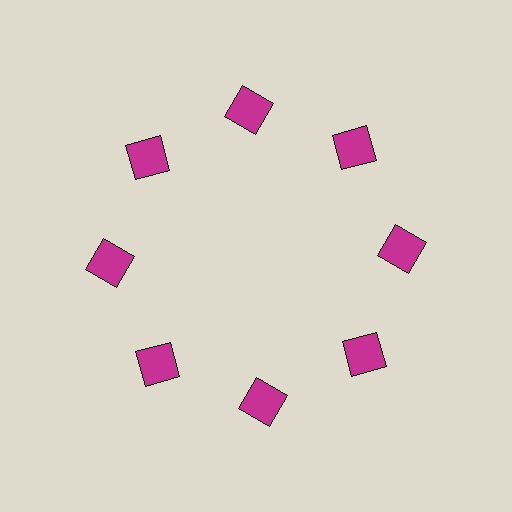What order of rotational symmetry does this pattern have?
This pattern has 8-fold rotational symmetry.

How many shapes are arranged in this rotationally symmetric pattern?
There are 8 shapes, arranged in 8 groups of 1.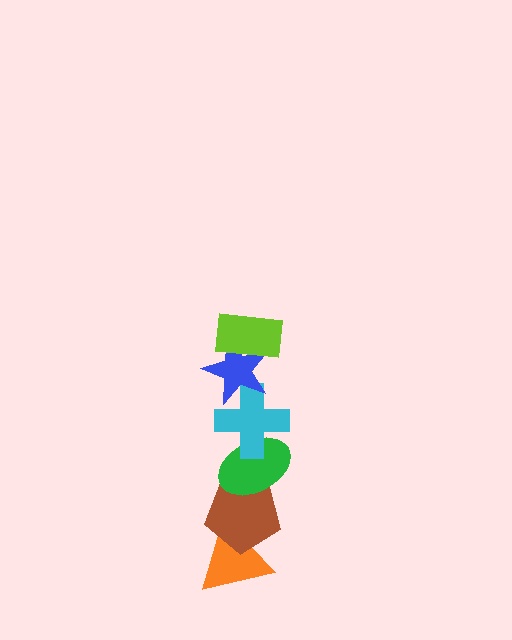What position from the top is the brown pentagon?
The brown pentagon is 5th from the top.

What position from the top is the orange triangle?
The orange triangle is 6th from the top.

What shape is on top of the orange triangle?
The brown pentagon is on top of the orange triangle.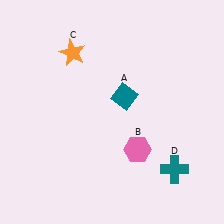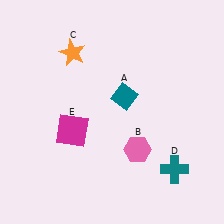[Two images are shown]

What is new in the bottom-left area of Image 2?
A magenta square (E) was added in the bottom-left area of Image 2.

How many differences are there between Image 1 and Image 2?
There is 1 difference between the two images.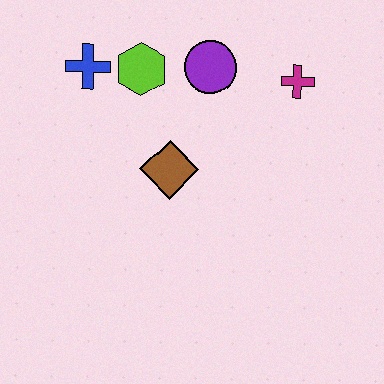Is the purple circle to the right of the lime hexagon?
Yes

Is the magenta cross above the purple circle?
No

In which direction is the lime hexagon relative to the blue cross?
The lime hexagon is to the right of the blue cross.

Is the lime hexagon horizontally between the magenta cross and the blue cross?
Yes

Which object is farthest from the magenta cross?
The blue cross is farthest from the magenta cross.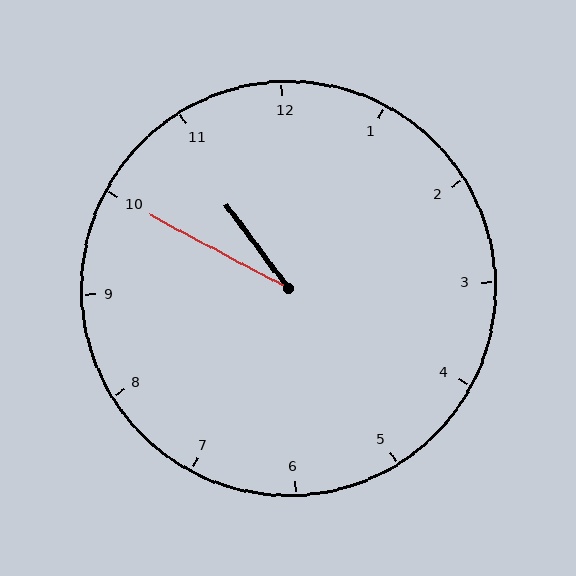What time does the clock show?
10:50.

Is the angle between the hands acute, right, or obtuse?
It is acute.